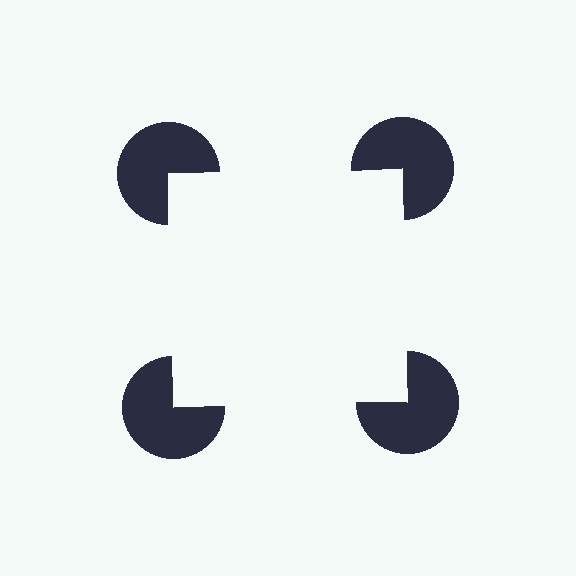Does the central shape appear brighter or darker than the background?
It typically appears slightly brighter than the background, even though no actual brightness change is drawn.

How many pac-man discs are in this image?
There are 4 — one at each vertex of the illusory square.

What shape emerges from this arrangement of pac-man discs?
An illusory square — its edges are inferred from the aligned wedge cuts in the pac-man discs, not physically drawn.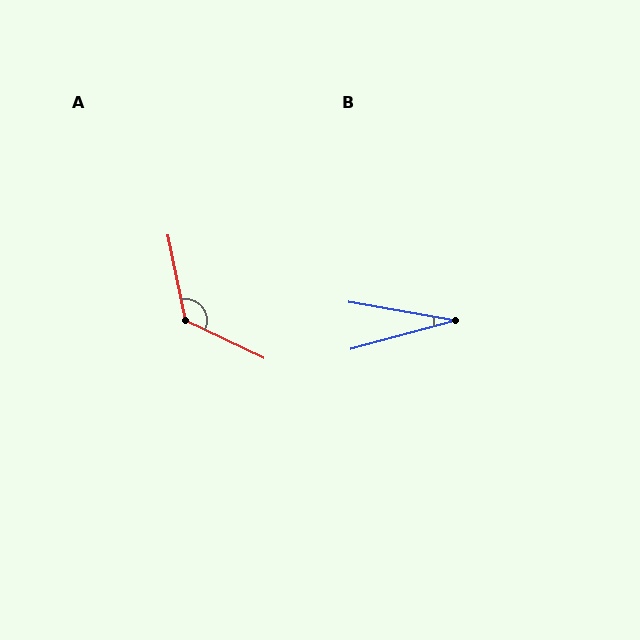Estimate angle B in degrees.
Approximately 25 degrees.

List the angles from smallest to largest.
B (25°), A (127°).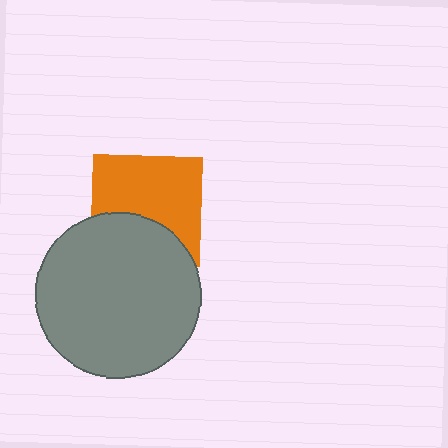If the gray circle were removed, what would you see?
You would see the complete orange square.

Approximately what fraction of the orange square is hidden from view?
Roughly 36% of the orange square is hidden behind the gray circle.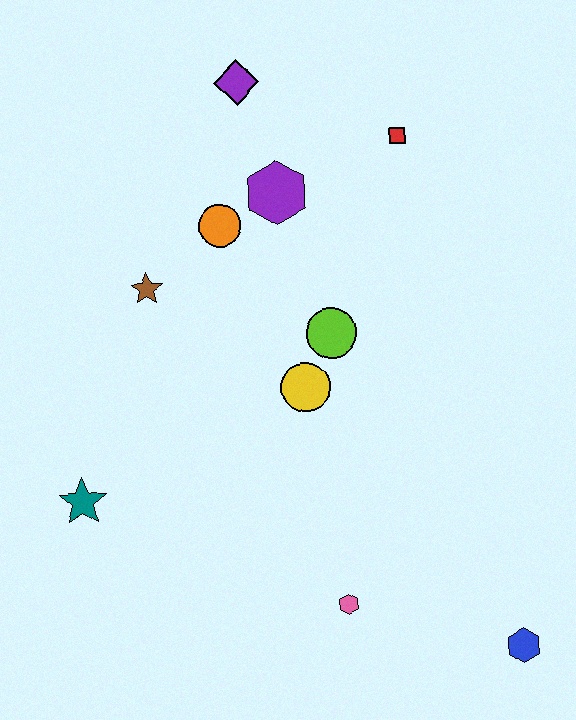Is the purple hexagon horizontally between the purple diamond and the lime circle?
Yes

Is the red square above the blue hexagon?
Yes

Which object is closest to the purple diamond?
The purple hexagon is closest to the purple diamond.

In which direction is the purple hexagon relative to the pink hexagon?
The purple hexagon is above the pink hexagon.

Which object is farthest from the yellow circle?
The blue hexagon is farthest from the yellow circle.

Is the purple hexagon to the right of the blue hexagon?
No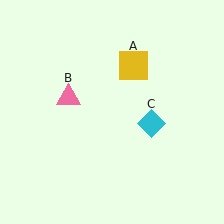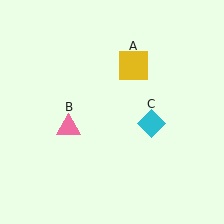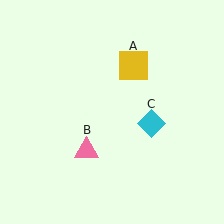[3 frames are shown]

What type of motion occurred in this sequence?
The pink triangle (object B) rotated counterclockwise around the center of the scene.